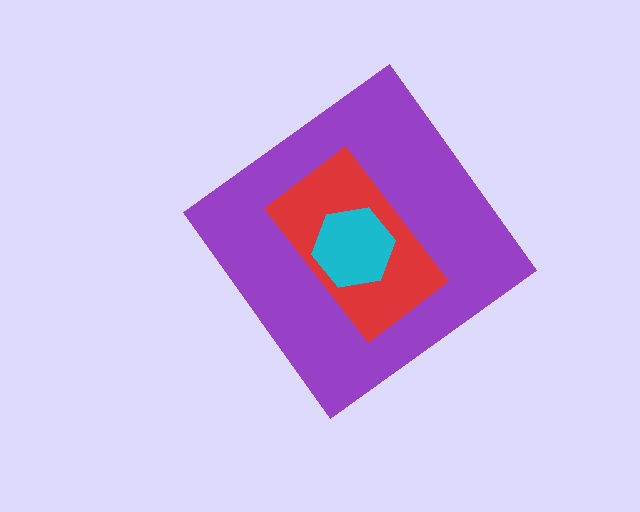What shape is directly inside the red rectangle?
The cyan hexagon.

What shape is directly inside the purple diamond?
The red rectangle.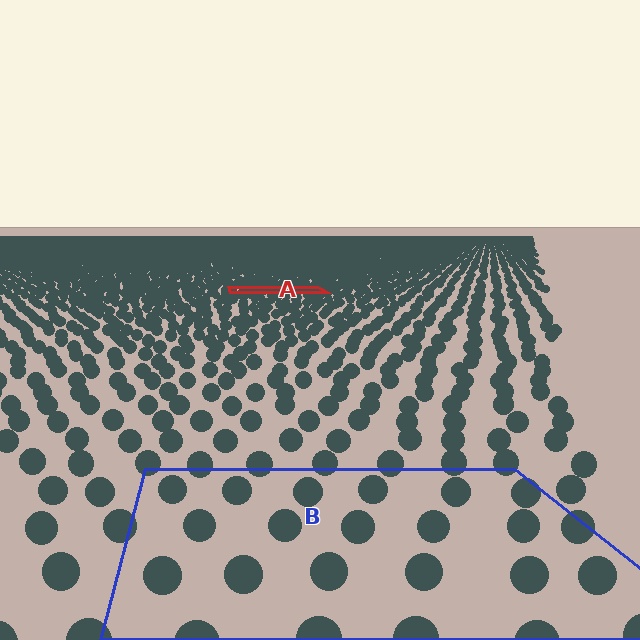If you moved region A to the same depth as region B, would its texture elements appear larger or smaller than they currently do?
They would appear larger. At a closer depth, the same texture elements are projected at a bigger on-screen size.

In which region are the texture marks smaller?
The texture marks are smaller in region A, because it is farther away.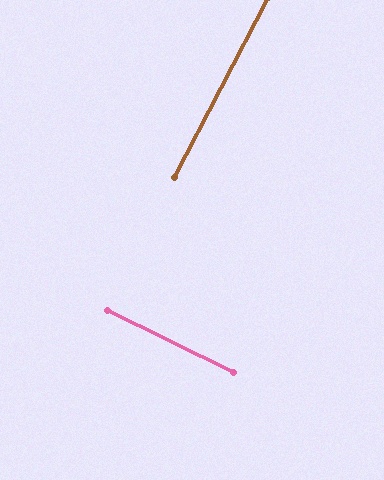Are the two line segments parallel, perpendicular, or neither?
Perpendicular — they meet at approximately 89°.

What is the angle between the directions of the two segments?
Approximately 89 degrees.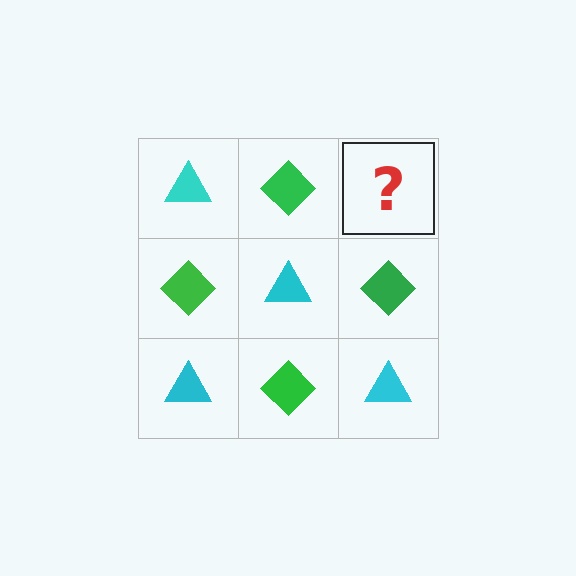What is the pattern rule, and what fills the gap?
The rule is that it alternates cyan triangle and green diamond in a checkerboard pattern. The gap should be filled with a cyan triangle.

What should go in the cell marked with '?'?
The missing cell should contain a cyan triangle.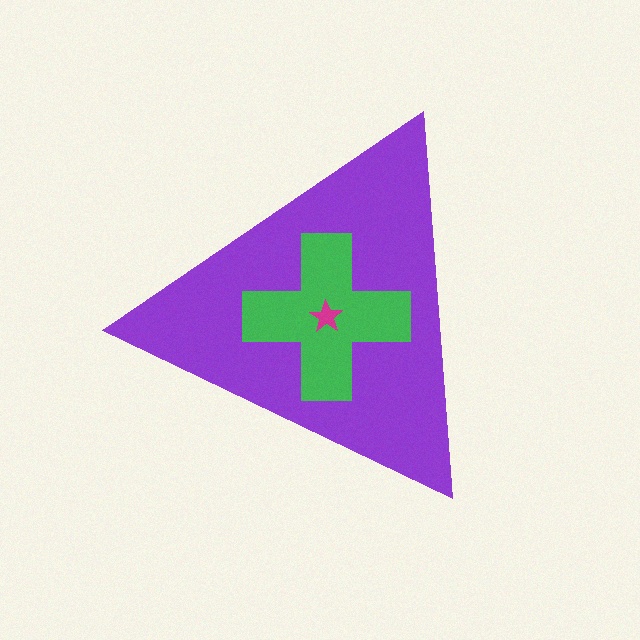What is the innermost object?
The magenta star.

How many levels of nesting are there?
3.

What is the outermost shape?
The purple triangle.